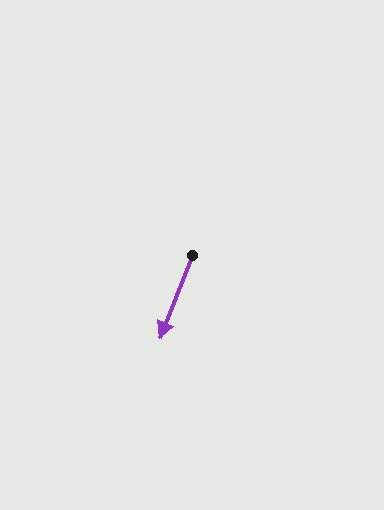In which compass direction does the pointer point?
South.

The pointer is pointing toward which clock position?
Roughly 7 o'clock.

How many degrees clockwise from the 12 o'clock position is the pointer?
Approximately 201 degrees.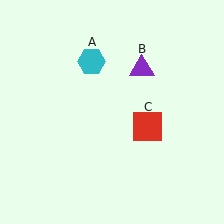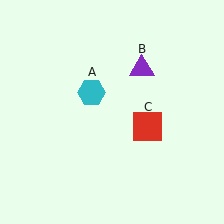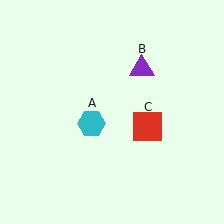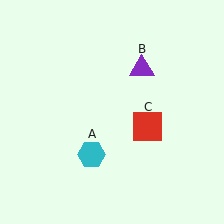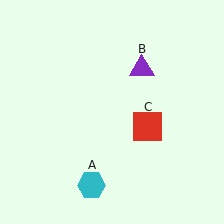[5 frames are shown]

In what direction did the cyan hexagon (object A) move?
The cyan hexagon (object A) moved down.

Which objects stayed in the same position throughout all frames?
Purple triangle (object B) and red square (object C) remained stationary.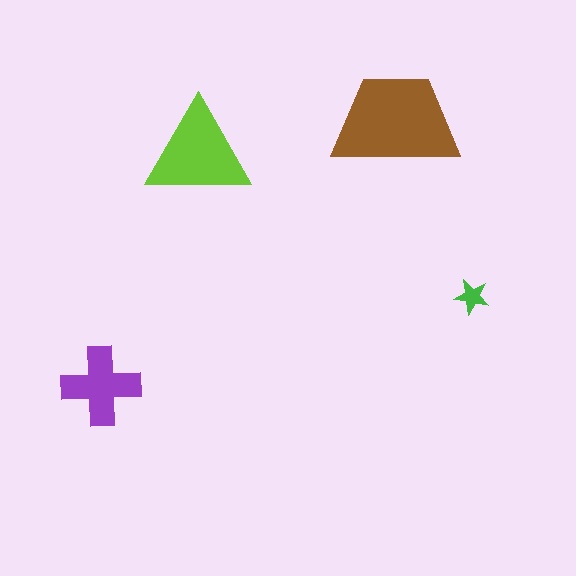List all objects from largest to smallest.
The brown trapezoid, the lime triangle, the purple cross, the green star.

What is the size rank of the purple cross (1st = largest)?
3rd.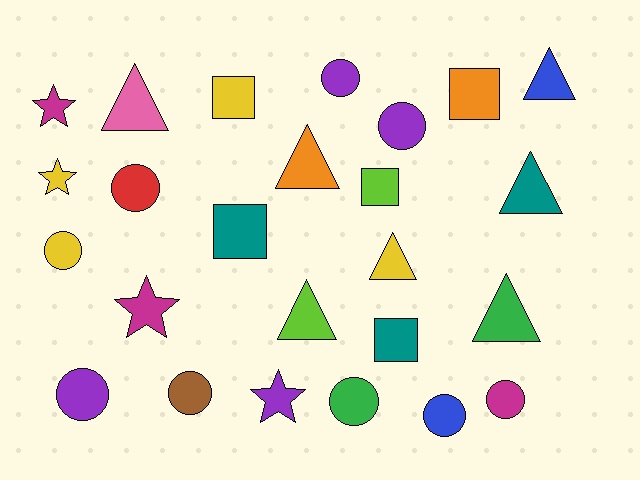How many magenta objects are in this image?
There are 3 magenta objects.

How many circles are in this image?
There are 9 circles.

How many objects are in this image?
There are 25 objects.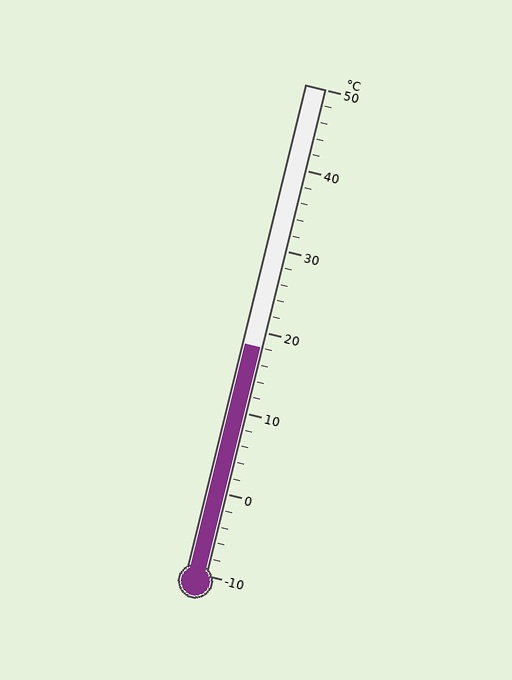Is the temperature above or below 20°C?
The temperature is below 20°C.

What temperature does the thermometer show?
The thermometer shows approximately 18°C.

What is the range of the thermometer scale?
The thermometer scale ranges from -10°C to 50°C.